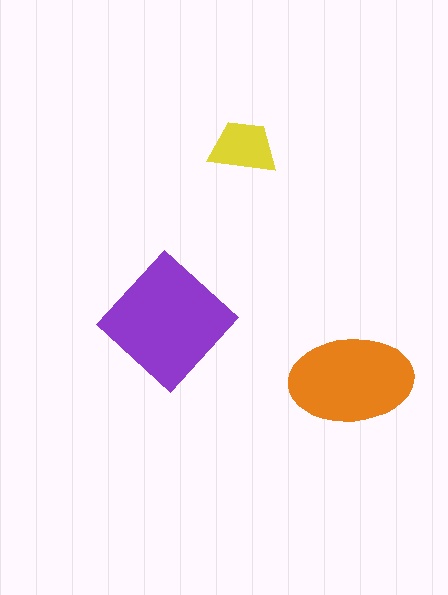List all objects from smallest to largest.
The yellow trapezoid, the orange ellipse, the purple diamond.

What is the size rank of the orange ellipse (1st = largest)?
2nd.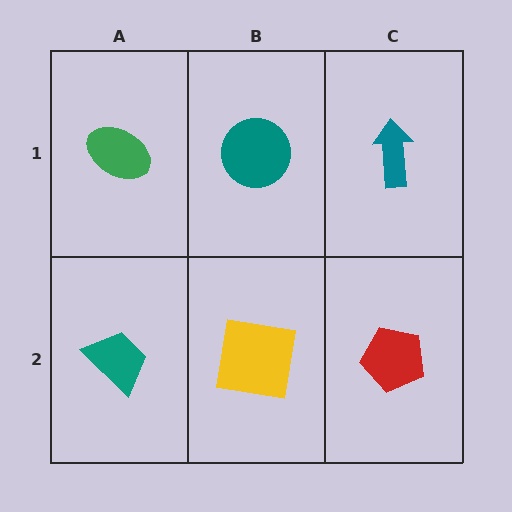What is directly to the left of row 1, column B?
A green ellipse.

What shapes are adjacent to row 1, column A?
A teal trapezoid (row 2, column A), a teal circle (row 1, column B).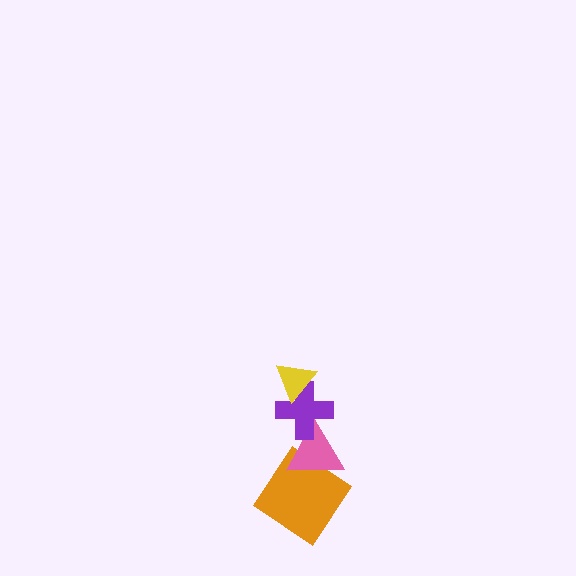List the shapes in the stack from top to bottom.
From top to bottom: the yellow triangle, the purple cross, the pink triangle, the orange diamond.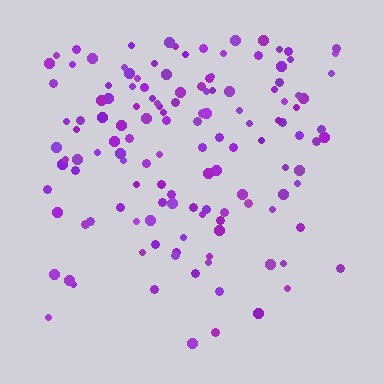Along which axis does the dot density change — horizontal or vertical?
Vertical.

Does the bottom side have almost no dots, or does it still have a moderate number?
Still a moderate number, just noticeably fewer than the top.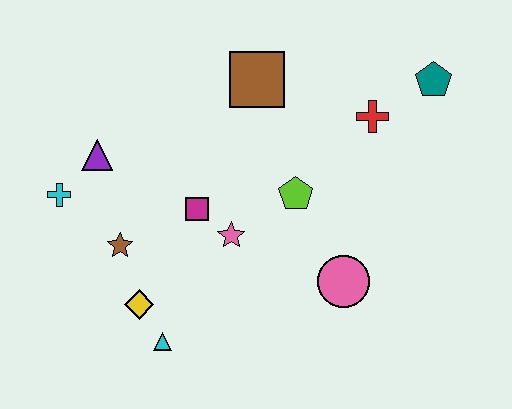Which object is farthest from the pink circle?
The cyan cross is farthest from the pink circle.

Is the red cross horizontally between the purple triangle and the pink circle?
No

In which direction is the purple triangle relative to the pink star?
The purple triangle is to the left of the pink star.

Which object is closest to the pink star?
The magenta square is closest to the pink star.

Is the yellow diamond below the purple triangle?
Yes